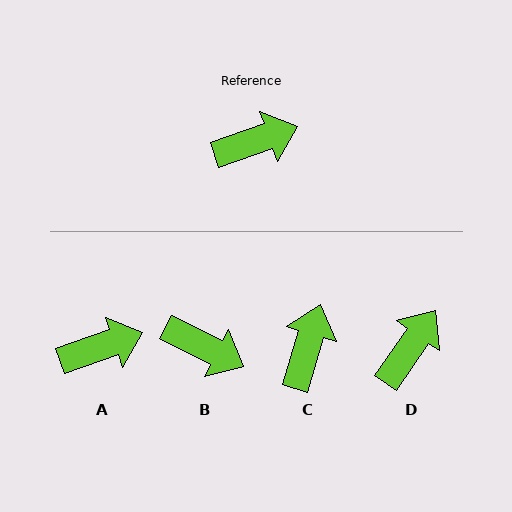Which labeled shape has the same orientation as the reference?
A.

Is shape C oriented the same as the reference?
No, it is off by about 54 degrees.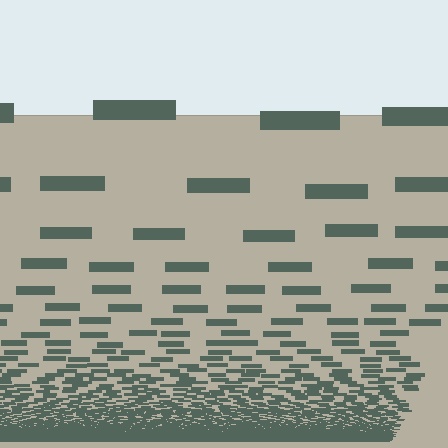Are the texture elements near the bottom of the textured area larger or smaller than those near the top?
Smaller. The gradient is inverted — elements near the bottom are smaller and denser.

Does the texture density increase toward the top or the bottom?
Density increases toward the bottom.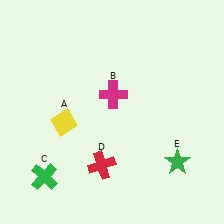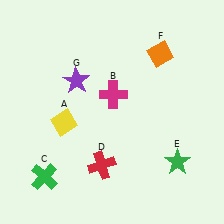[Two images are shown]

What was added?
An orange diamond (F), a purple star (G) were added in Image 2.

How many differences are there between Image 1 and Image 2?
There are 2 differences between the two images.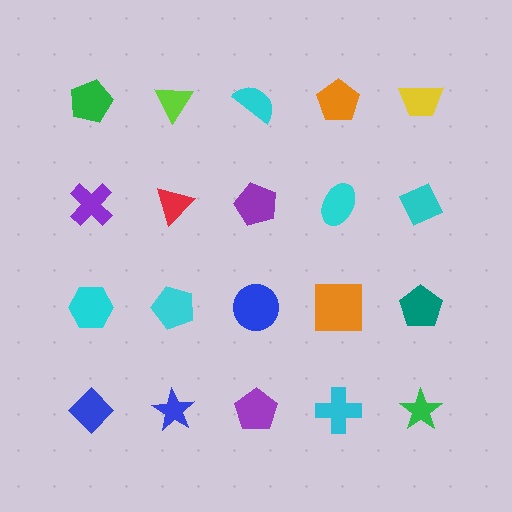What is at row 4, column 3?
A purple pentagon.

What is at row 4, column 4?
A cyan cross.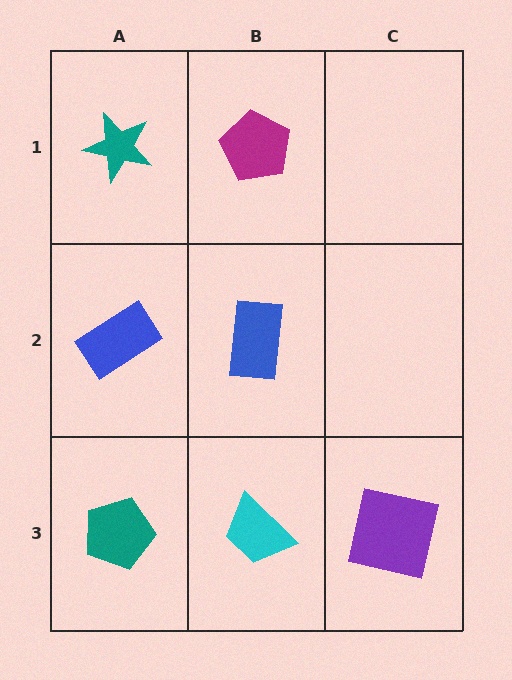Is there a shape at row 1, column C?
No, that cell is empty.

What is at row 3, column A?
A teal pentagon.